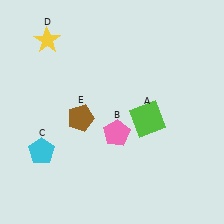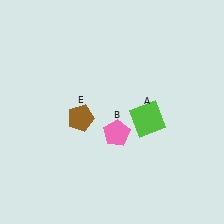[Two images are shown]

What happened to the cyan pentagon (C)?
The cyan pentagon (C) was removed in Image 2. It was in the bottom-left area of Image 1.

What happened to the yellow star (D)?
The yellow star (D) was removed in Image 2. It was in the top-left area of Image 1.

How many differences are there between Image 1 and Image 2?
There are 2 differences between the two images.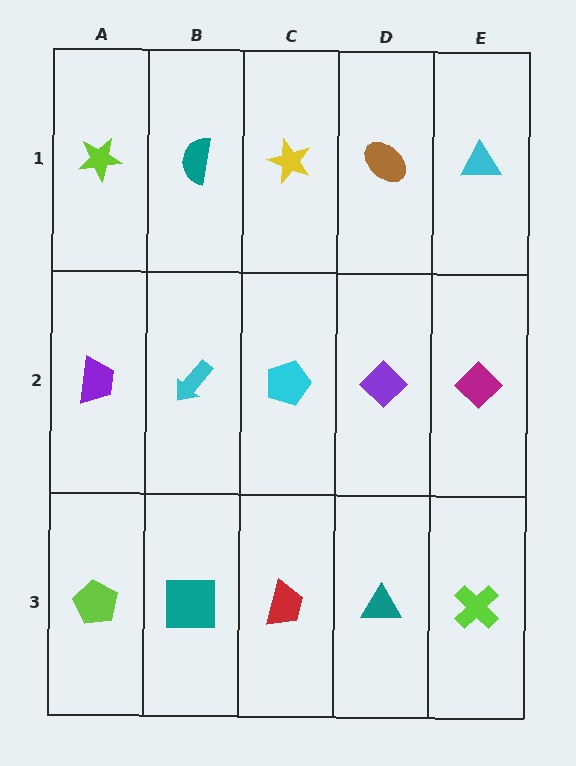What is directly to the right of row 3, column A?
A teal square.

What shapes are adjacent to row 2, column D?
A brown ellipse (row 1, column D), a teal triangle (row 3, column D), a cyan pentagon (row 2, column C), a magenta diamond (row 2, column E).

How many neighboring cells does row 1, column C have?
3.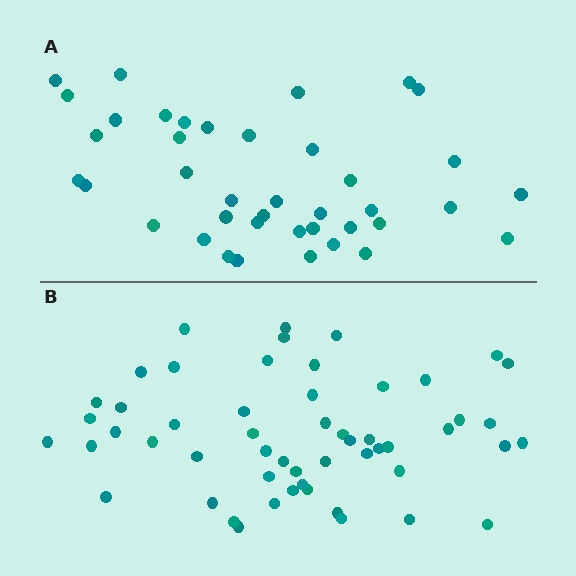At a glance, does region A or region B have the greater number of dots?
Region B (the bottom region) has more dots.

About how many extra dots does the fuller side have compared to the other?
Region B has approximately 15 more dots than region A.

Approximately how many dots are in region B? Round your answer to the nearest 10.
About 50 dots. (The exact count is 54, which rounds to 50.)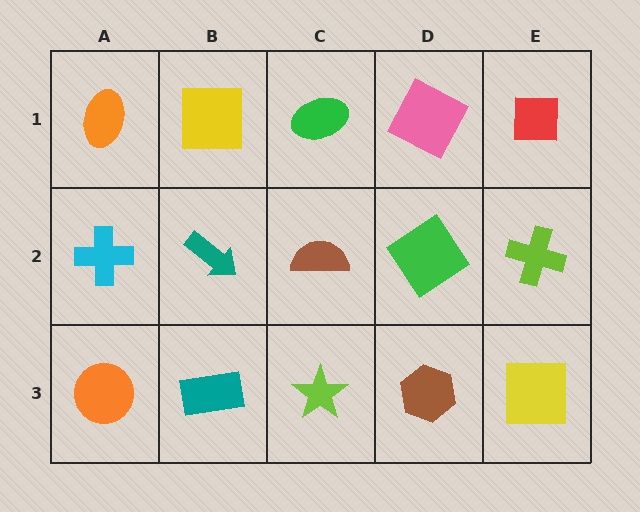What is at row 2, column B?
A teal arrow.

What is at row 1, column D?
A pink square.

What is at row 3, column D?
A brown hexagon.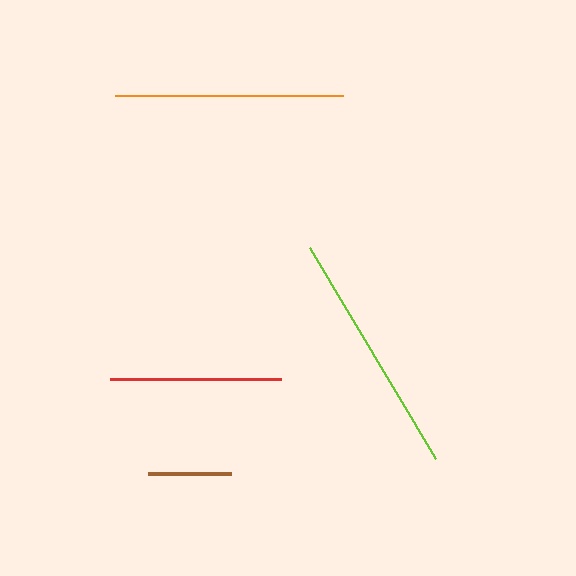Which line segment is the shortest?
The brown line is the shortest at approximately 83 pixels.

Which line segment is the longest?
The lime line is the longest at approximately 245 pixels.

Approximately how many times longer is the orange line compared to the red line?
The orange line is approximately 1.3 times the length of the red line.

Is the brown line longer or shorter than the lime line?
The lime line is longer than the brown line.